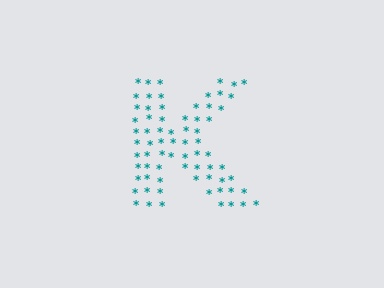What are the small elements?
The small elements are asterisks.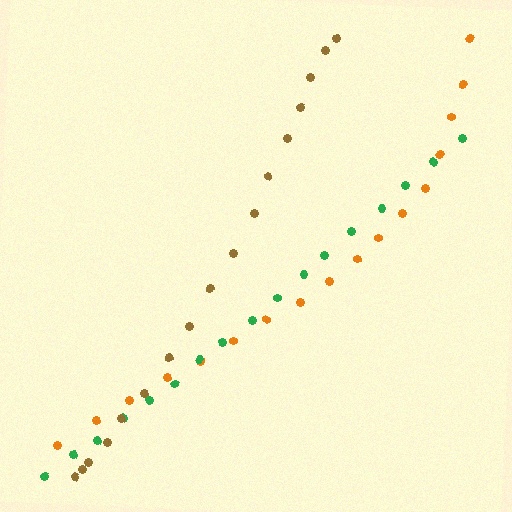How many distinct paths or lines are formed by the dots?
There are 3 distinct paths.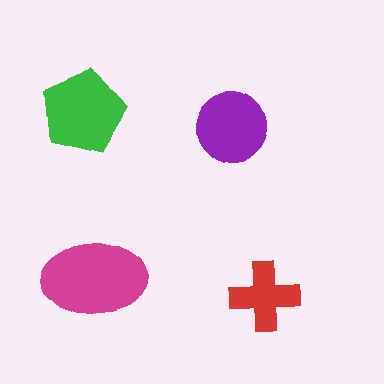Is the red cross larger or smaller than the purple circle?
Smaller.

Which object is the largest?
The magenta ellipse.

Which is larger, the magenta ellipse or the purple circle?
The magenta ellipse.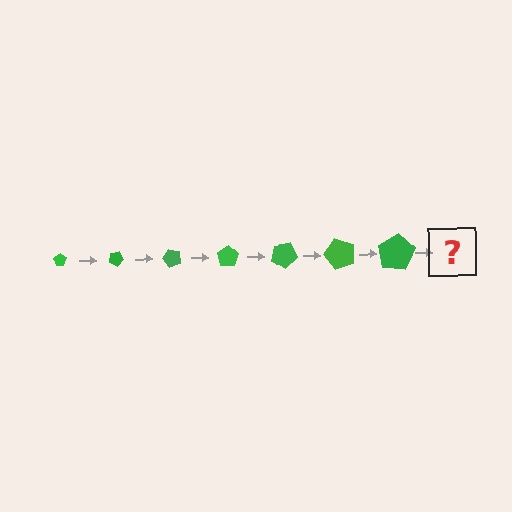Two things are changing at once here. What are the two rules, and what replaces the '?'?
The two rules are that the pentagon grows larger each step and it rotates 25 degrees each step. The '?' should be a pentagon, larger than the previous one and rotated 175 degrees from the start.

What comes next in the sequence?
The next element should be a pentagon, larger than the previous one and rotated 175 degrees from the start.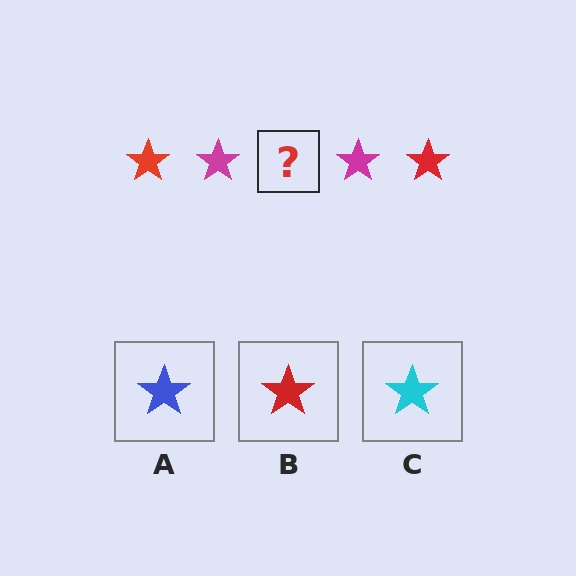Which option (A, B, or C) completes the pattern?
B.